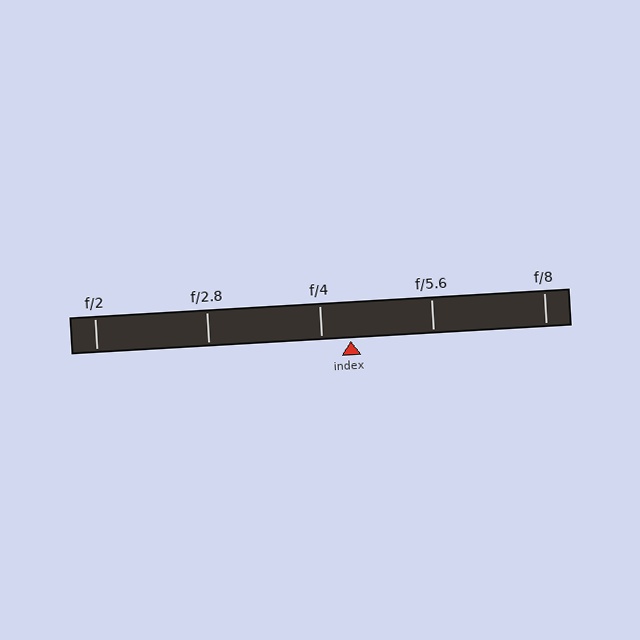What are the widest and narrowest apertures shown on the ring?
The widest aperture shown is f/2 and the narrowest is f/8.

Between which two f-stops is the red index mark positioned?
The index mark is between f/4 and f/5.6.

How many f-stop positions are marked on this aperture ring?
There are 5 f-stop positions marked.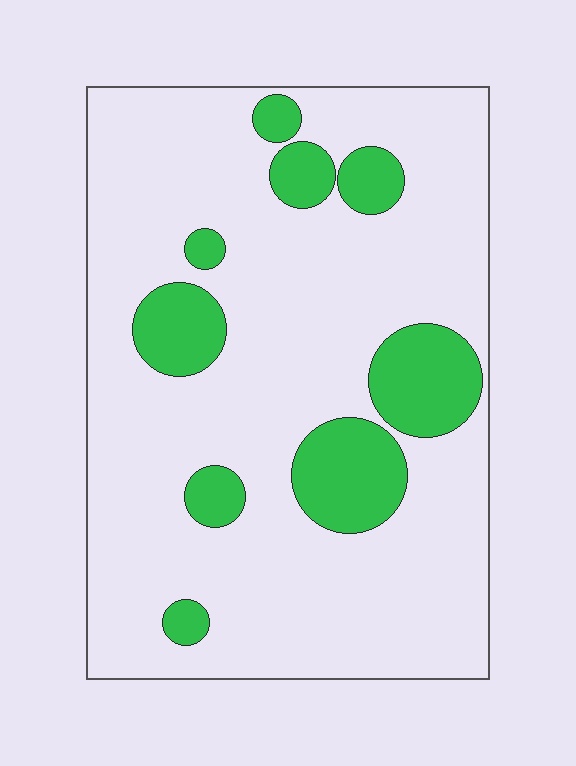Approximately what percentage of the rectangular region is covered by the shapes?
Approximately 20%.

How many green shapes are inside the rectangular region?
9.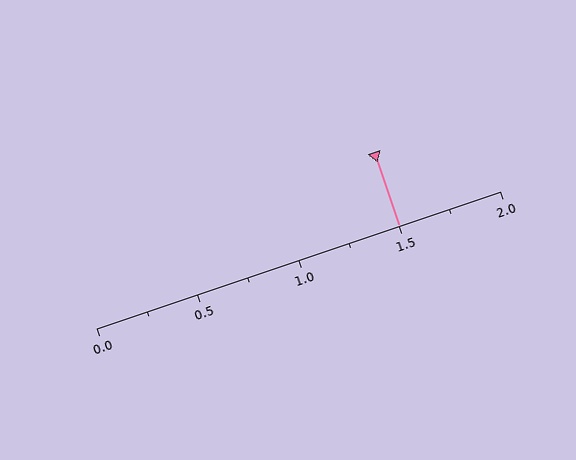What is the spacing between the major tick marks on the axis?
The major ticks are spaced 0.5 apart.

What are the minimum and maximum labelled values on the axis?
The axis runs from 0.0 to 2.0.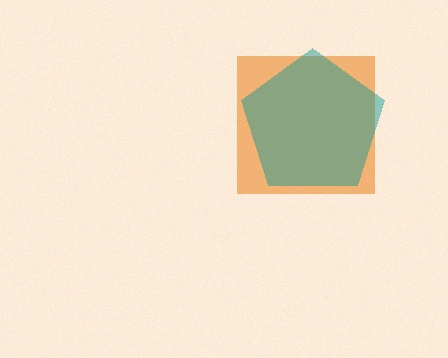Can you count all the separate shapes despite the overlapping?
Yes, there are 2 separate shapes.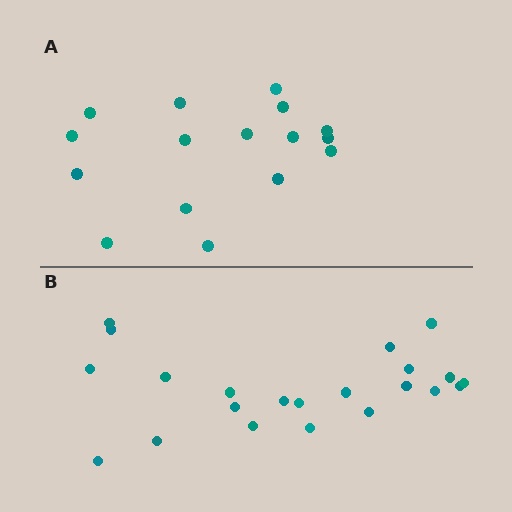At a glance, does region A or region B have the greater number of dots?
Region B (the bottom region) has more dots.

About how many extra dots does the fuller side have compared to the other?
Region B has about 6 more dots than region A.